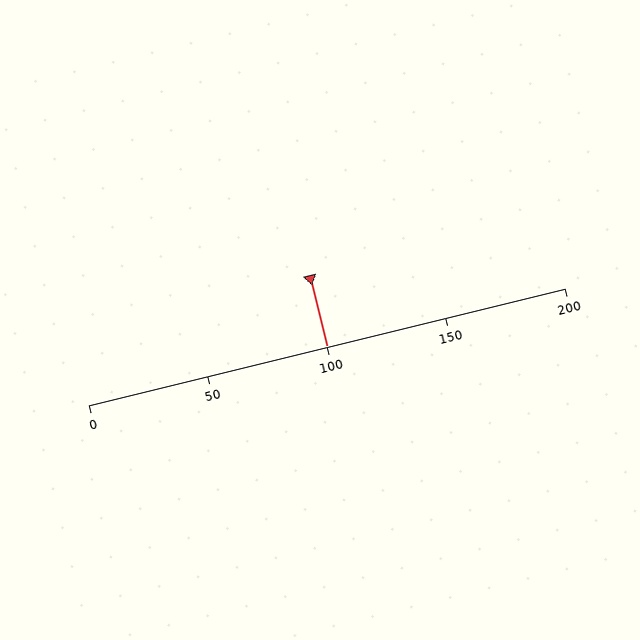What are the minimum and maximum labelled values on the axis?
The axis runs from 0 to 200.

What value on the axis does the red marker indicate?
The marker indicates approximately 100.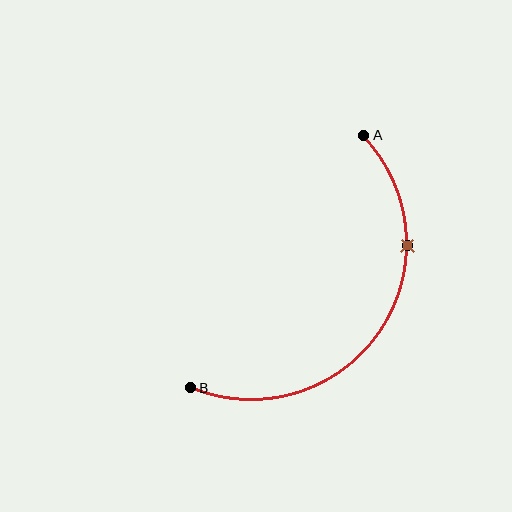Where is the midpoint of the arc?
The arc midpoint is the point on the curve farthest from the straight line joining A and B. It sits below and to the right of that line.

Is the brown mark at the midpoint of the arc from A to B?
No. The brown mark lies on the arc but is closer to endpoint A. The arc midpoint would be at the point on the curve equidistant along the arc from both A and B.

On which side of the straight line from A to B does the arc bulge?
The arc bulges below and to the right of the straight line connecting A and B.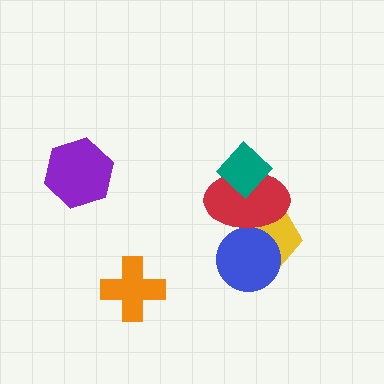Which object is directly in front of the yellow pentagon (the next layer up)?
The blue circle is directly in front of the yellow pentagon.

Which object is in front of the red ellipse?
The teal diamond is in front of the red ellipse.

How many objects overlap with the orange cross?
0 objects overlap with the orange cross.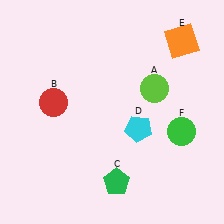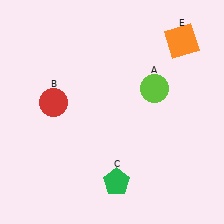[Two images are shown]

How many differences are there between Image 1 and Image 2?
There are 2 differences between the two images.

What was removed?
The cyan pentagon (D), the green circle (F) were removed in Image 2.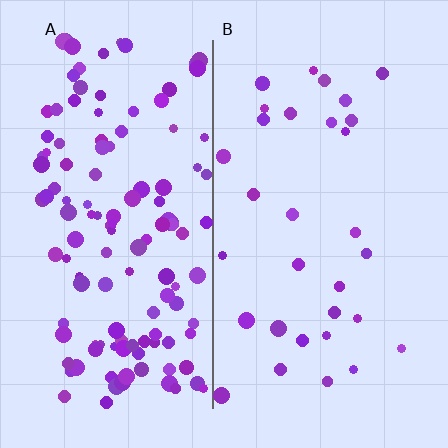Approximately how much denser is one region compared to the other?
Approximately 4.1× — region A over region B.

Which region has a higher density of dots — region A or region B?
A (the left).